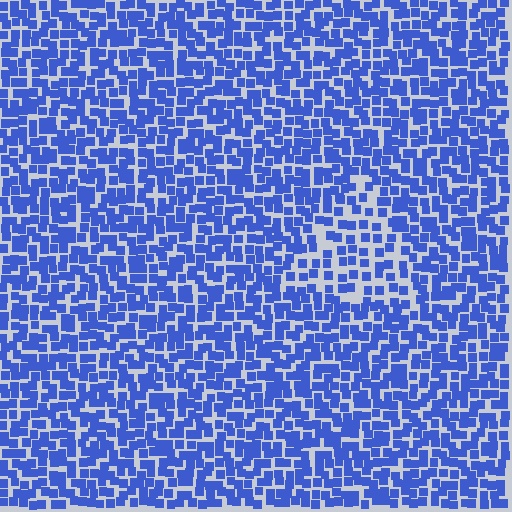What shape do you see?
I see a triangle.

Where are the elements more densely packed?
The elements are more densely packed outside the triangle boundary.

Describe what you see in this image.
The image contains small blue elements arranged at two different densities. A triangle-shaped region is visible where the elements are less densely packed than the surrounding area.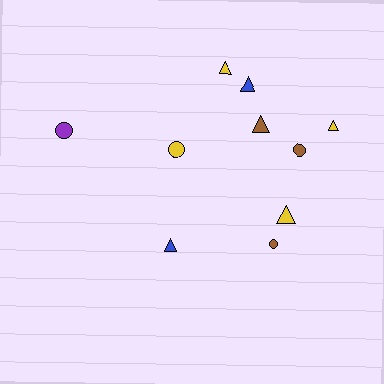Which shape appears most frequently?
Triangle, with 6 objects.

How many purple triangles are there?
There are no purple triangles.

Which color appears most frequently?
Yellow, with 4 objects.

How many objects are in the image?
There are 10 objects.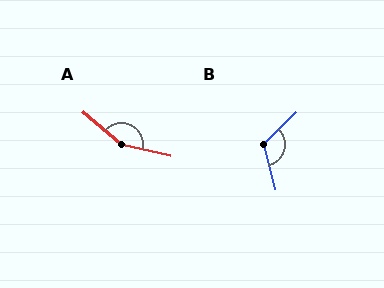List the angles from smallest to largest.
B (120°), A (152°).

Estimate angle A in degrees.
Approximately 152 degrees.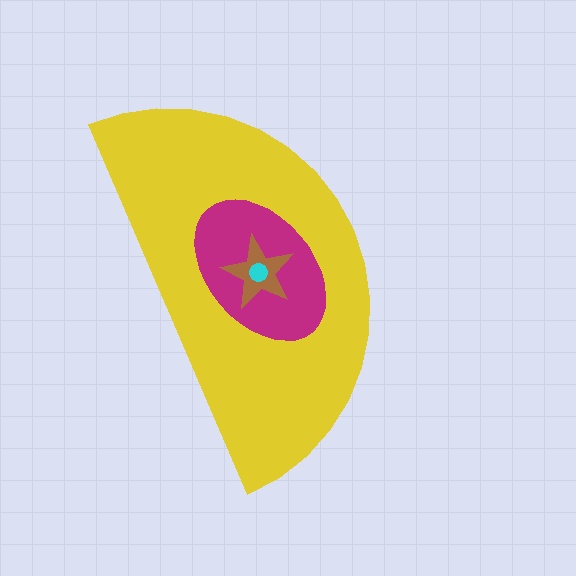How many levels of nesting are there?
4.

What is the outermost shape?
The yellow semicircle.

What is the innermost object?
The cyan circle.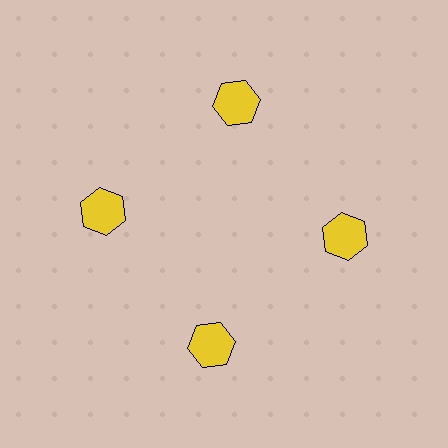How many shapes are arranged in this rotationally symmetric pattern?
There are 4 shapes, arranged in 4 groups of 1.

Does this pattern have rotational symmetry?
Yes, this pattern has 4-fold rotational symmetry. It looks the same after rotating 90 degrees around the center.